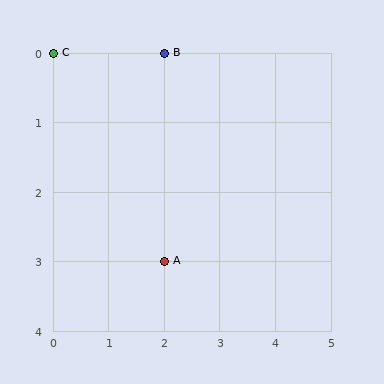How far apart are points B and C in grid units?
Points B and C are 2 columns apart.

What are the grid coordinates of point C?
Point C is at grid coordinates (0, 0).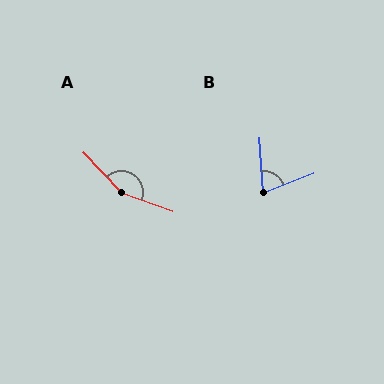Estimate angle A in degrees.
Approximately 153 degrees.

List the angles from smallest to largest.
B (73°), A (153°).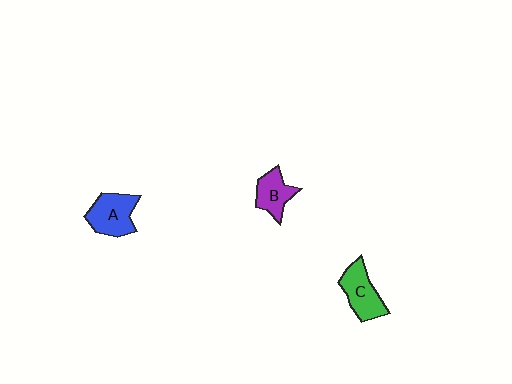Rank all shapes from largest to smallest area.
From largest to smallest: A (blue), C (green), B (purple).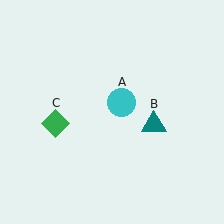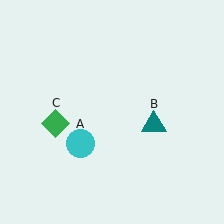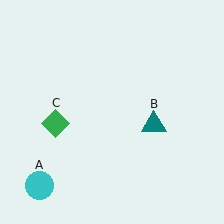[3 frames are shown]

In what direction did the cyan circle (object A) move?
The cyan circle (object A) moved down and to the left.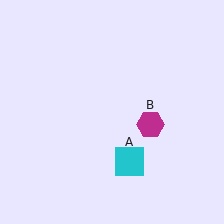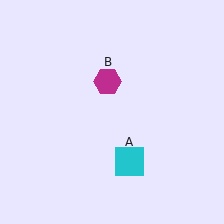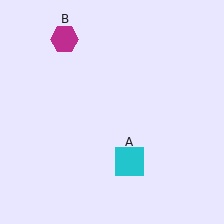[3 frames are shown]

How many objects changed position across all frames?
1 object changed position: magenta hexagon (object B).